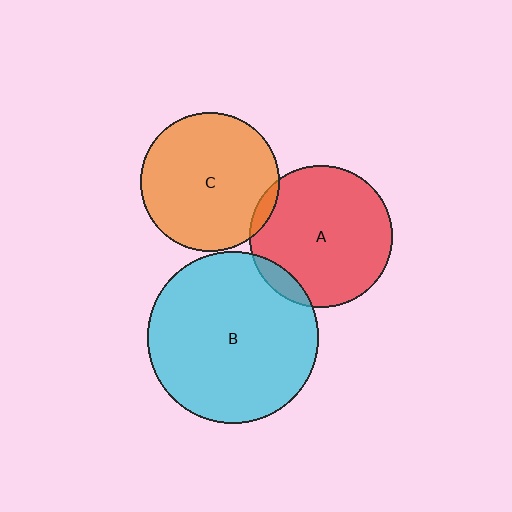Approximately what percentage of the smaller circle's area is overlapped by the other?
Approximately 10%.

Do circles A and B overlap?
Yes.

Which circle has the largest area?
Circle B (cyan).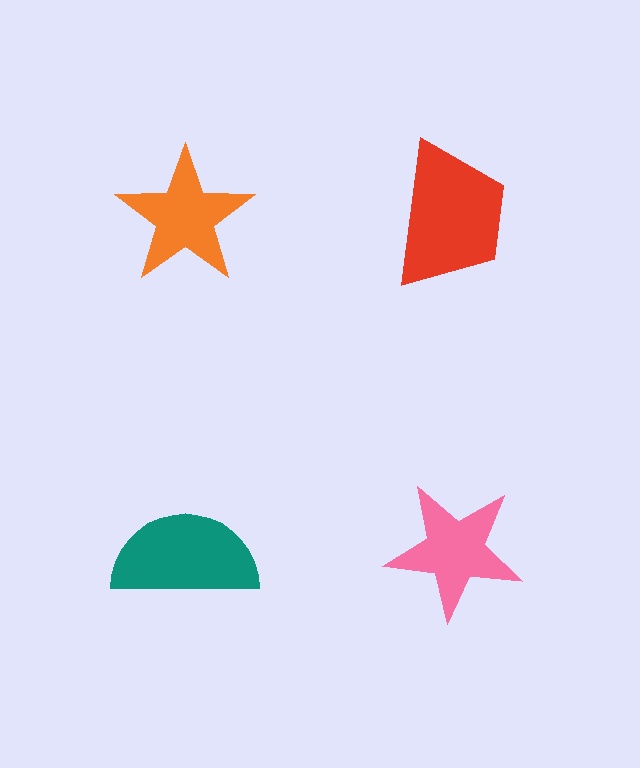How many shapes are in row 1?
2 shapes.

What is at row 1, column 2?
A red trapezoid.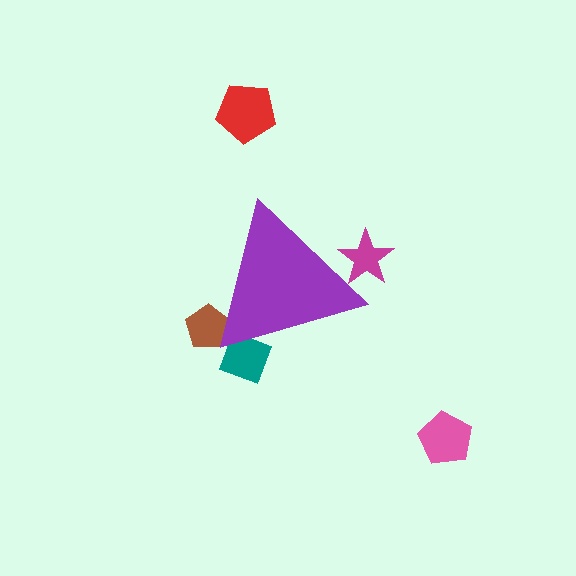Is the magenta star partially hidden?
Yes, the magenta star is partially hidden behind the purple triangle.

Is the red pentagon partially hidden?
No, the red pentagon is fully visible.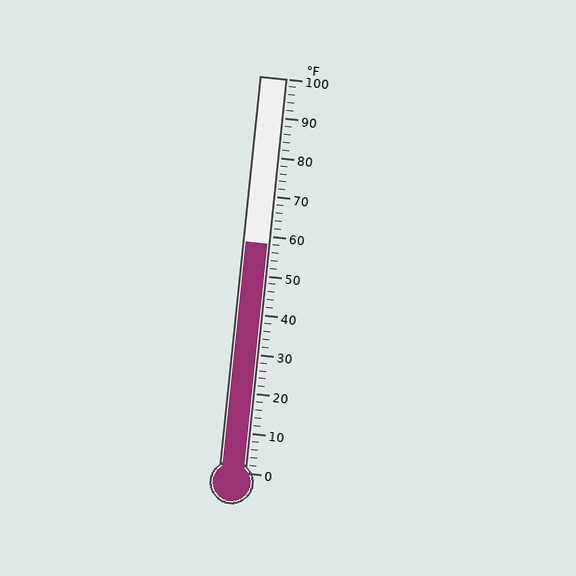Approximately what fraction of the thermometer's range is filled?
The thermometer is filled to approximately 60% of its range.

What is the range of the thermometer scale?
The thermometer scale ranges from 0°F to 100°F.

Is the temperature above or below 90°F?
The temperature is below 90°F.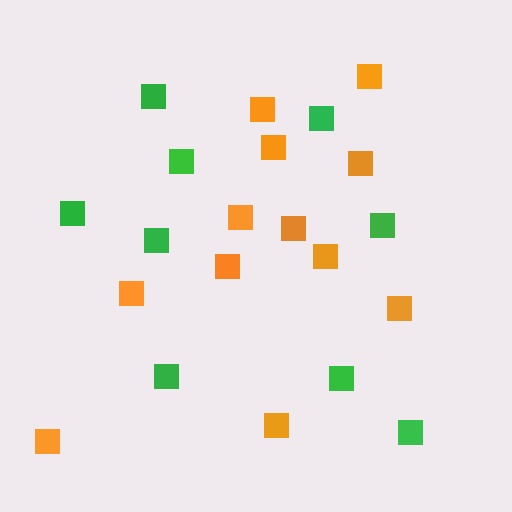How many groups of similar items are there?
There are 2 groups: one group of green squares (9) and one group of orange squares (12).